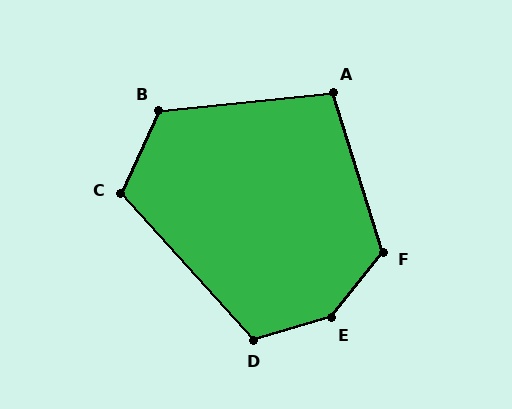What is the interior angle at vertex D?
Approximately 116 degrees (obtuse).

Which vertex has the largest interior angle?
E, at approximately 145 degrees.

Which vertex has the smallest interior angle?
A, at approximately 102 degrees.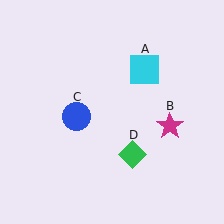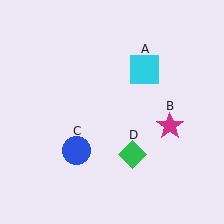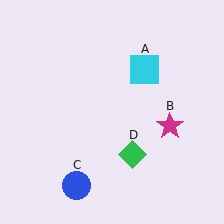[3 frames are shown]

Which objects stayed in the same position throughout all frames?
Cyan square (object A) and magenta star (object B) and green diamond (object D) remained stationary.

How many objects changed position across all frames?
1 object changed position: blue circle (object C).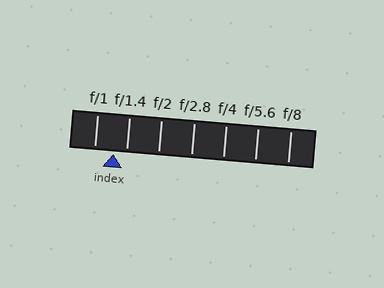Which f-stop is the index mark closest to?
The index mark is closest to f/1.4.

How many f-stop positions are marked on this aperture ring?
There are 7 f-stop positions marked.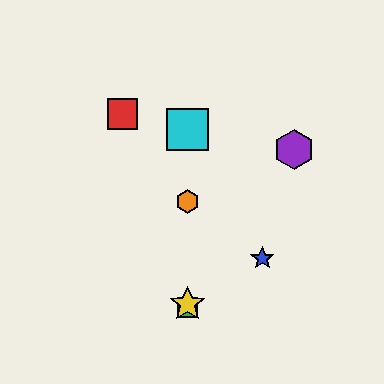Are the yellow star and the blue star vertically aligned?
No, the yellow star is at x≈188 and the blue star is at x≈262.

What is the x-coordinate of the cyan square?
The cyan square is at x≈188.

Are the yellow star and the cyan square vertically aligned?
Yes, both are at x≈188.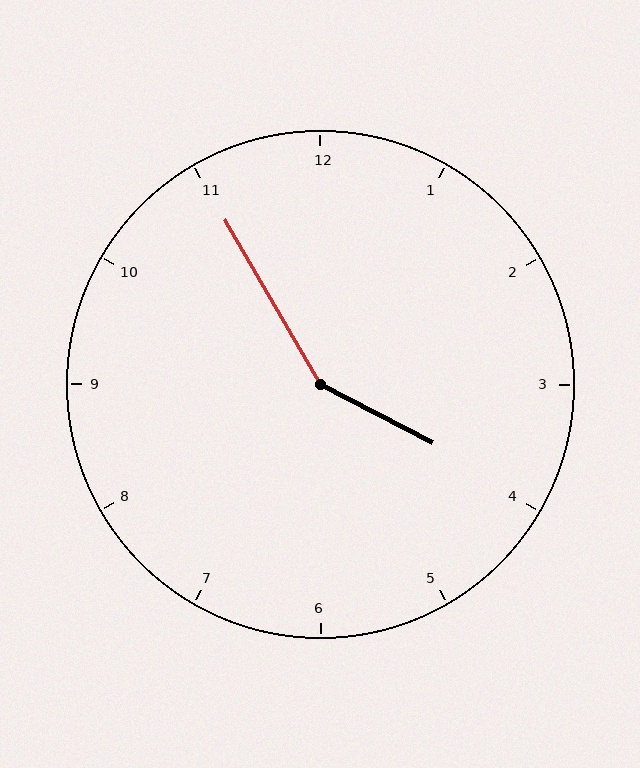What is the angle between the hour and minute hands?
Approximately 148 degrees.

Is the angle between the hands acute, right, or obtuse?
It is obtuse.